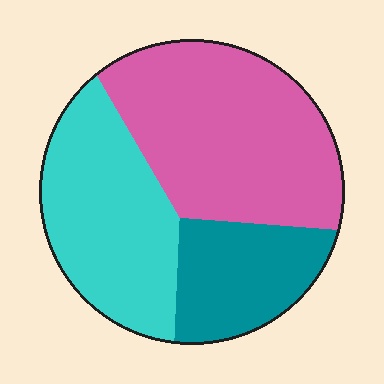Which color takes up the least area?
Teal, at roughly 20%.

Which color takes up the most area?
Pink, at roughly 45%.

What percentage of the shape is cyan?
Cyan takes up between a quarter and a half of the shape.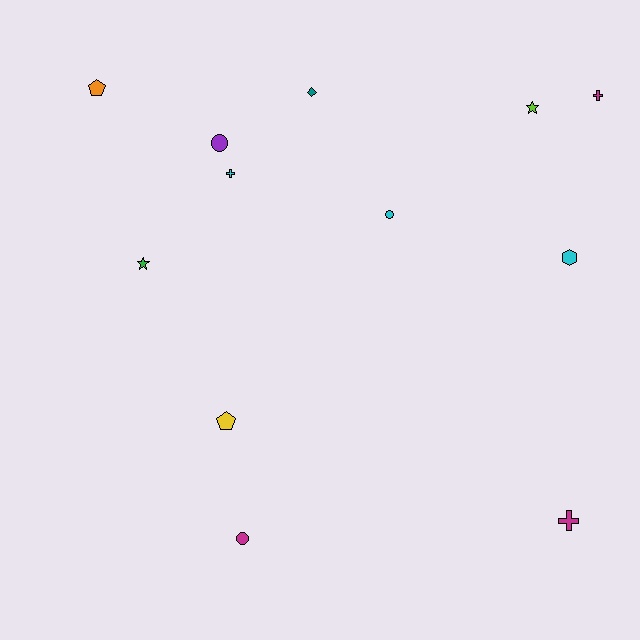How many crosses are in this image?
There are 3 crosses.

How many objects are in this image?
There are 12 objects.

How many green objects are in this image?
There is 1 green object.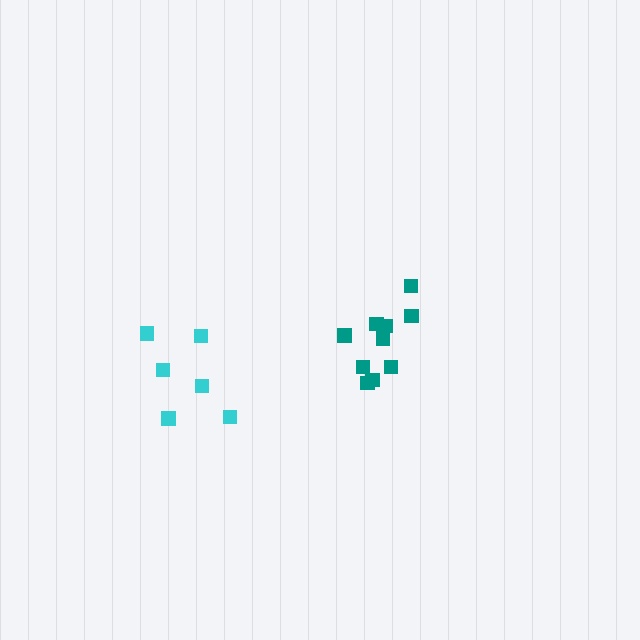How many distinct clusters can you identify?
There are 2 distinct clusters.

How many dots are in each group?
Group 1: 10 dots, Group 2: 6 dots (16 total).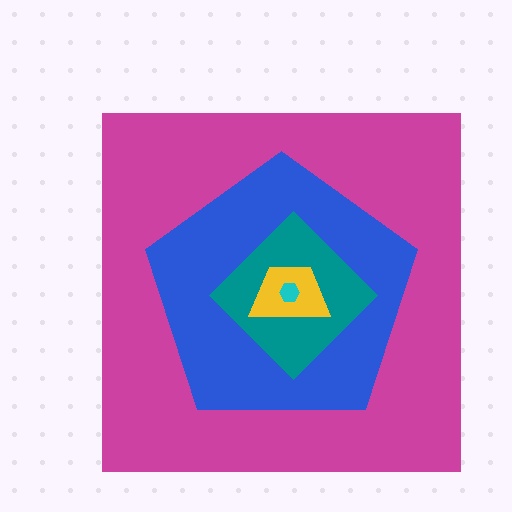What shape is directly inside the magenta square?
The blue pentagon.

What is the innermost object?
The cyan hexagon.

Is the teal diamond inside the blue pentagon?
Yes.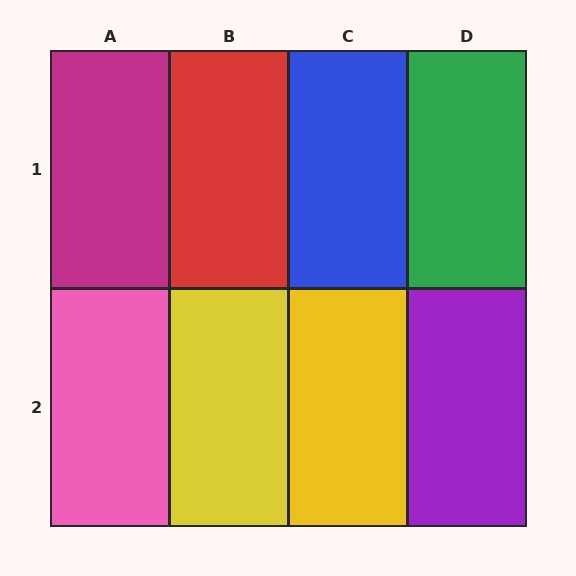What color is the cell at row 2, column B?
Yellow.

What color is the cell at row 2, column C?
Yellow.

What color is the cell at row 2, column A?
Pink.